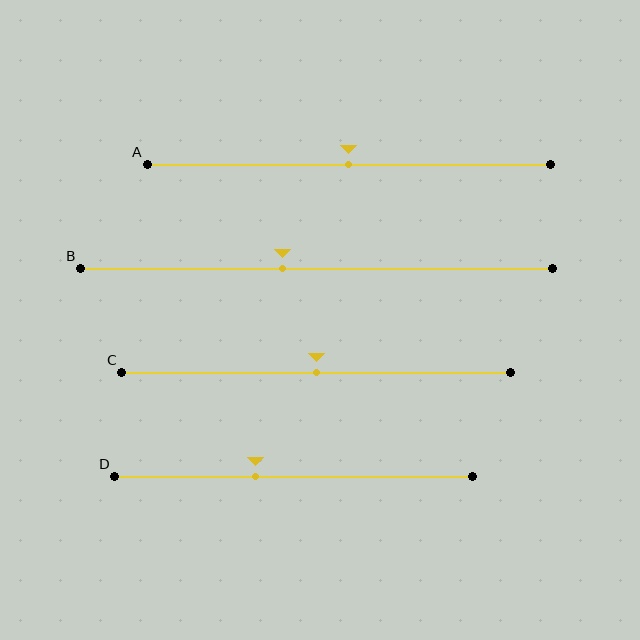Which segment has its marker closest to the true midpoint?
Segment A has its marker closest to the true midpoint.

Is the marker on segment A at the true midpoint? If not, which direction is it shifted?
Yes, the marker on segment A is at the true midpoint.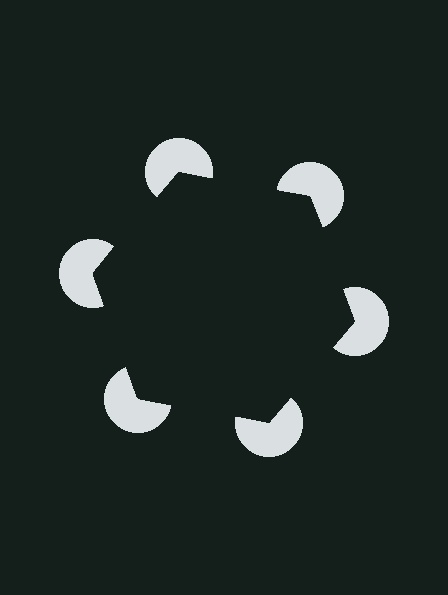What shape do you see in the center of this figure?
An illusory hexagon — its edges are inferred from the aligned wedge cuts in the pac-man discs, not physically drawn.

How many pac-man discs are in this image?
There are 6 — one at each vertex of the illusory hexagon.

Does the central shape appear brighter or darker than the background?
It typically appears slightly darker than the background, even though no actual brightness change is drawn.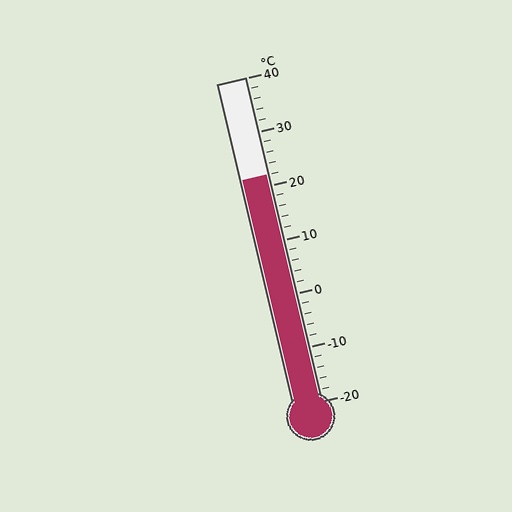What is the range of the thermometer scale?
The thermometer scale ranges from -20°C to 40°C.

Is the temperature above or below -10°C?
The temperature is above -10°C.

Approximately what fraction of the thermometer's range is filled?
The thermometer is filled to approximately 70% of its range.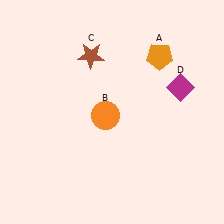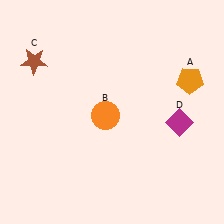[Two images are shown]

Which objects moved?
The objects that moved are: the orange pentagon (A), the brown star (C), the magenta diamond (D).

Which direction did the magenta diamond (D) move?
The magenta diamond (D) moved down.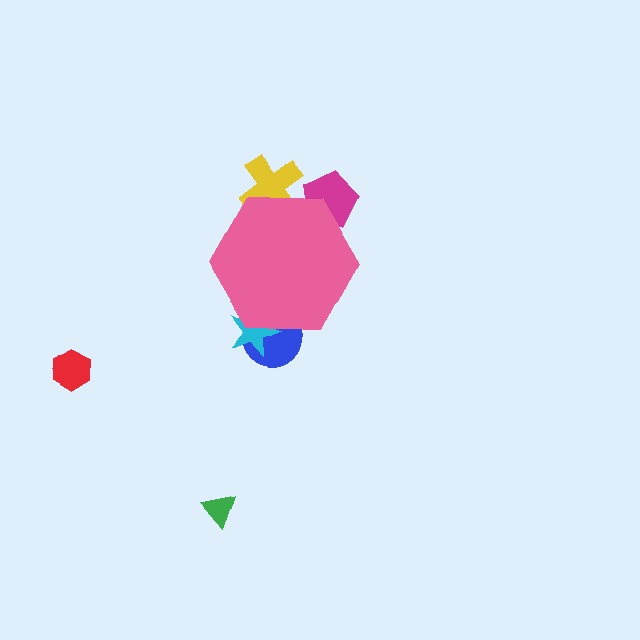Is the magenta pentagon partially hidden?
Yes, the magenta pentagon is partially hidden behind the pink hexagon.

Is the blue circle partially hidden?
Yes, the blue circle is partially hidden behind the pink hexagon.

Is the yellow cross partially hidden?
Yes, the yellow cross is partially hidden behind the pink hexagon.